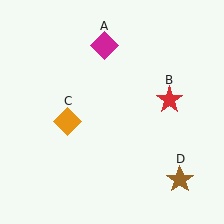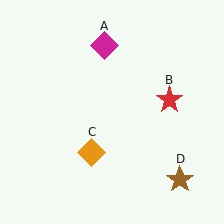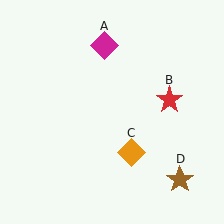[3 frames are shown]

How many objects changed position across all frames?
1 object changed position: orange diamond (object C).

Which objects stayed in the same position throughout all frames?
Magenta diamond (object A) and red star (object B) and brown star (object D) remained stationary.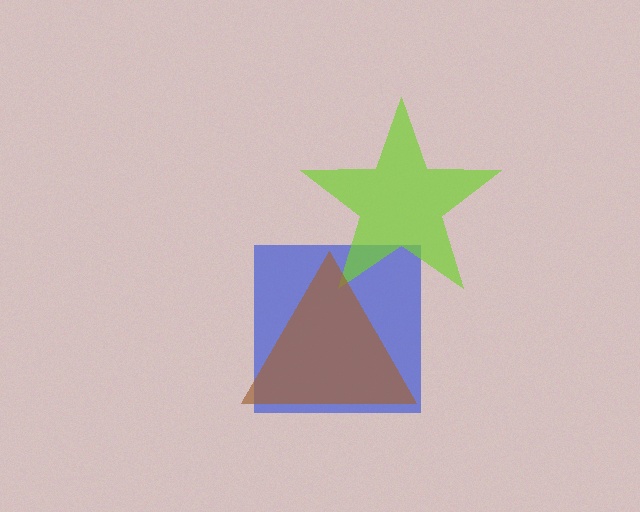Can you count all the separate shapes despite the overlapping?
Yes, there are 3 separate shapes.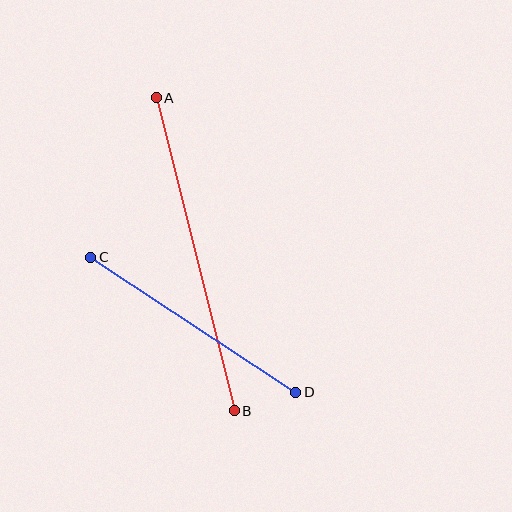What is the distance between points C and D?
The distance is approximately 246 pixels.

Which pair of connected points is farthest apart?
Points A and B are farthest apart.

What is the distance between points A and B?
The distance is approximately 323 pixels.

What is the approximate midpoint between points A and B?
The midpoint is at approximately (195, 254) pixels.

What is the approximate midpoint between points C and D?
The midpoint is at approximately (193, 325) pixels.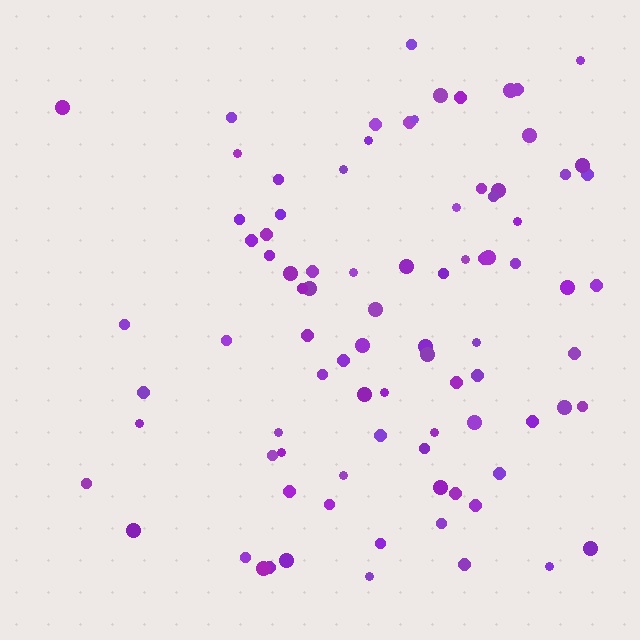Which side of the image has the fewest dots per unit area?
The left.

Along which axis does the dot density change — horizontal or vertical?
Horizontal.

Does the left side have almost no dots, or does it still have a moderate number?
Still a moderate number, just noticeably fewer than the right.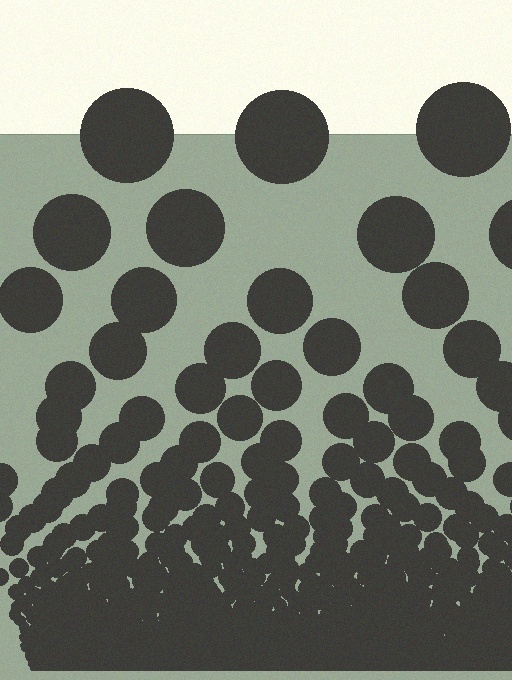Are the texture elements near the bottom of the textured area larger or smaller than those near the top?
Smaller. The gradient is inverted — elements near the bottom are smaller and denser.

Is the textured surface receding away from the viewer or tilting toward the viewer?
The surface appears to tilt toward the viewer. Texture elements get larger and sparser toward the top.